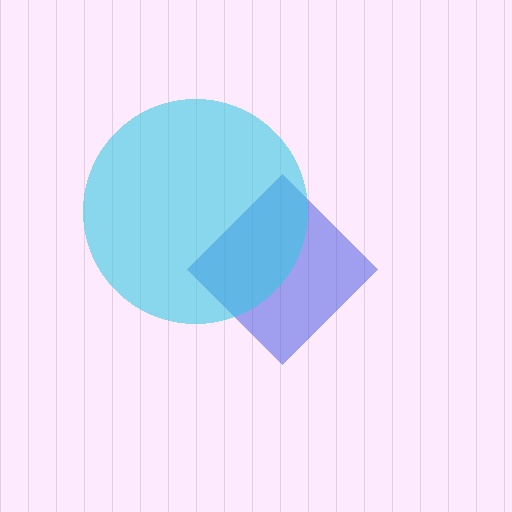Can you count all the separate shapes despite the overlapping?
Yes, there are 2 separate shapes.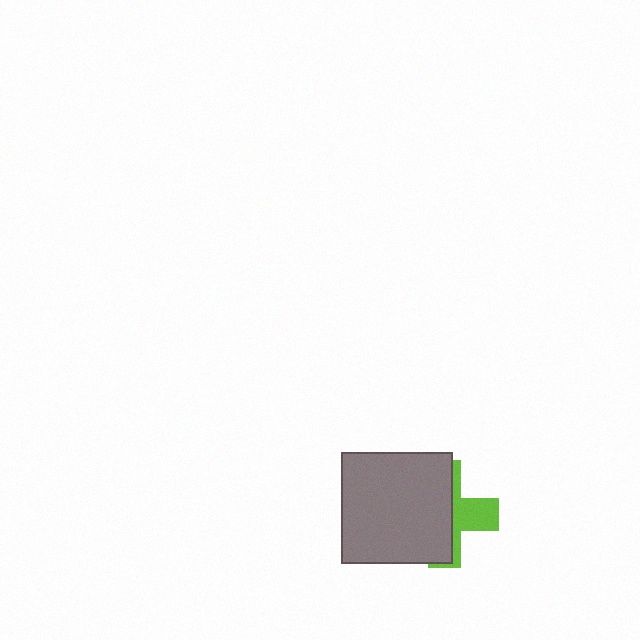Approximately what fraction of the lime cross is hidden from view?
Roughly 63% of the lime cross is hidden behind the gray square.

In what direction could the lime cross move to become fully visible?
The lime cross could move right. That would shift it out from behind the gray square entirely.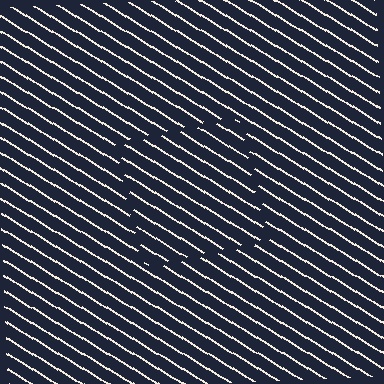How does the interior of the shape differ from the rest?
The interior of the shape contains the same grating, shifted by half a period — the contour is defined by the phase discontinuity where line-ends from the inner and outer gratings abut.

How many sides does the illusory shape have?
4 sides — the line-ends trace a square.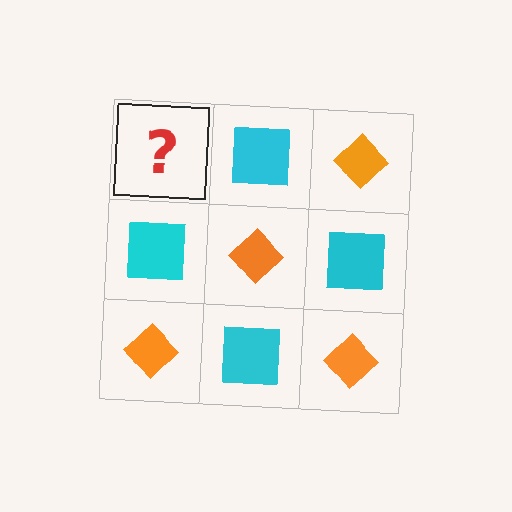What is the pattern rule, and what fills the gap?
The rule is that it alternates orange diamond and cyan square in a checkerboard pattern. The gap should be filled with an orange diamond.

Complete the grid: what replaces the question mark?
The question mark should be replaced with an orange diamond.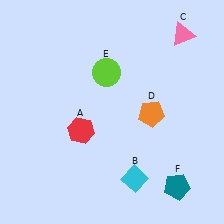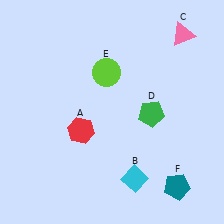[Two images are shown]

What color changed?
The pentagon (D) changed from orange in Image 1 to green in Image 2.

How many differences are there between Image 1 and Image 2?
There is 1 difference between the two images.